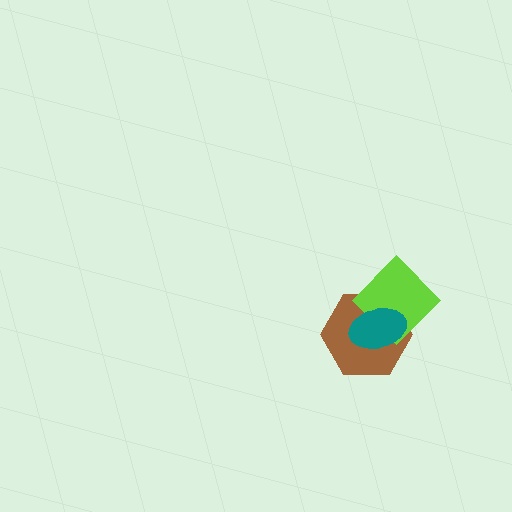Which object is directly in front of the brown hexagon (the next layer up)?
The lime diamond is directly in front of the brown hexagon.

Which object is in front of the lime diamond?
The teal ellipse is in front of the lime diamond.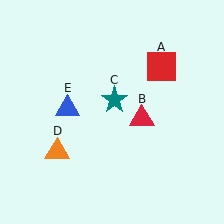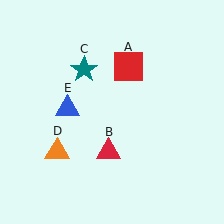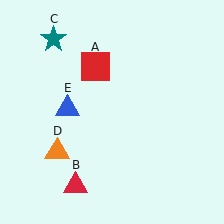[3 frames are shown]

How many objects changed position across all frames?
3 objects changed position: red square (object A), red triangle (object B), teal star (object C).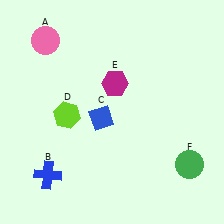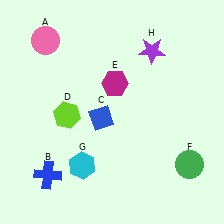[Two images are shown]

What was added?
A cyan hexagon (G), a purple star (H) were added in Image 2.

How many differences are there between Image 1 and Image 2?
There are 2 differences between the two images.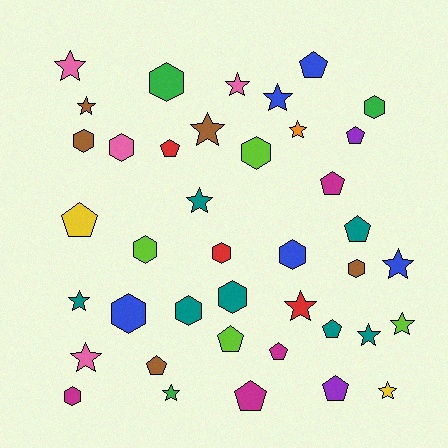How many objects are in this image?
There are 40 objects.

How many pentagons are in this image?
There are 12 pentagons.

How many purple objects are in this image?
There are 2 purple objects.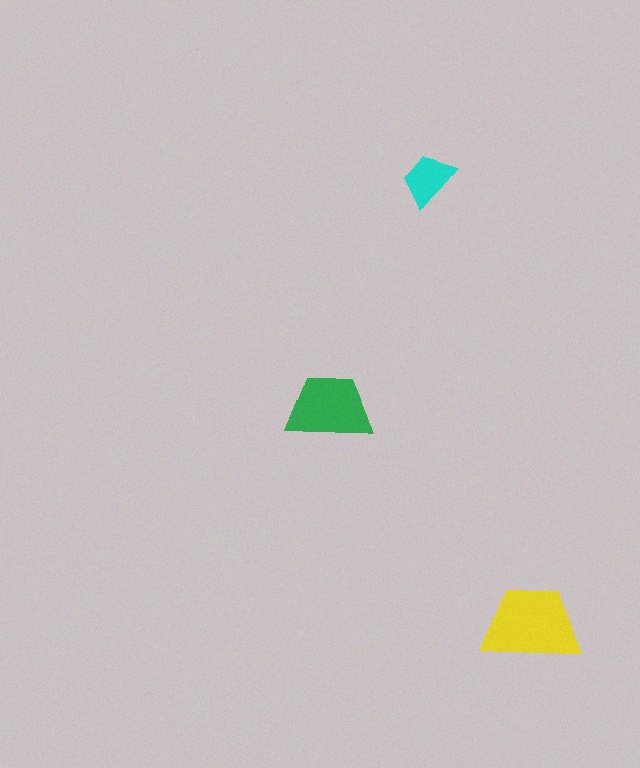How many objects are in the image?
There are 3 objects in the image.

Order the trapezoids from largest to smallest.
the yellow one, the green one, the cyan one.